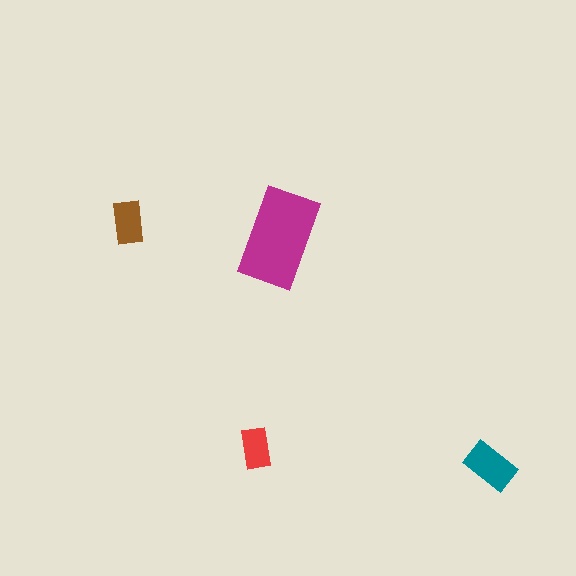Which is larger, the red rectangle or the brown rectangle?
The brown one.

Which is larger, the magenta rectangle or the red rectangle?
The magenta one.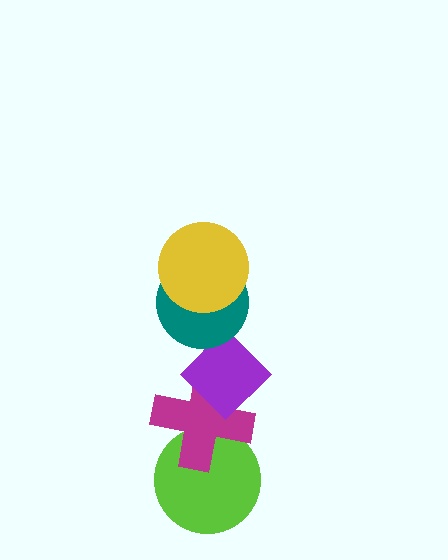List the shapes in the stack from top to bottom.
From top to bottom: the yellow circle, the teal circle, the purple diamond, the magenta cross, the lime circle.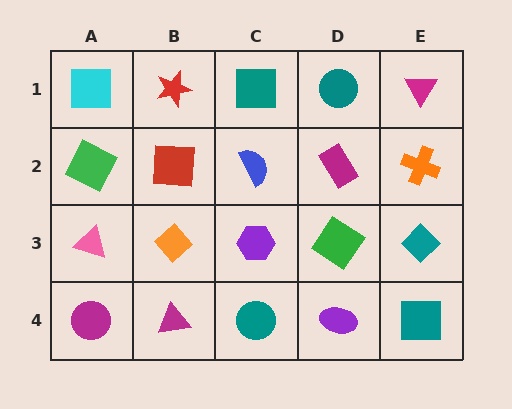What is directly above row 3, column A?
A green square.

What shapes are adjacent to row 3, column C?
A blue semicircle (row 2, column C), a teal circle (row 4, column C), an orange diamond (row 3, column B), a green diamond (row 3, column D).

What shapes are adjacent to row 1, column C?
A blue semicircle (row 2, column C), a red star (row 1, column B), a teal circle (row 1, column D).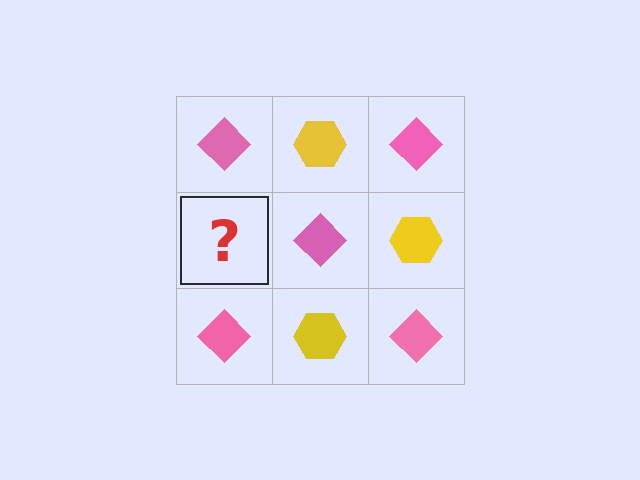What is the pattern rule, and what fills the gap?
The rule is that it alternates pink diamond and yellow hexagon in a checkerboard pattern. The gap should be filled with a yellow hexagon.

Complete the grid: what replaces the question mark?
The question mark should be replaced with a yellow hexagon.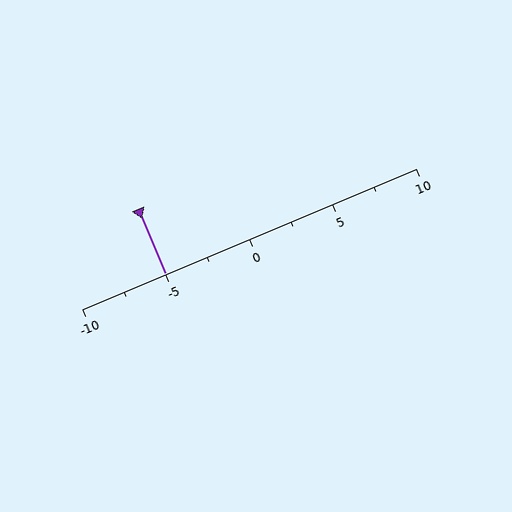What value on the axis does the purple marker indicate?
The marker indicates approximately -5.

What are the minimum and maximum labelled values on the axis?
The axis runs from -10 to 10.